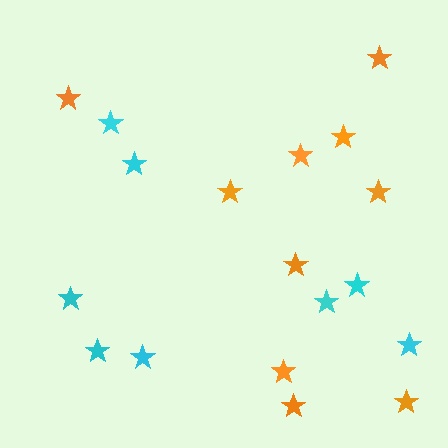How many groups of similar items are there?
There are 2 groups: one group of cyan stars (8) and one group of orange stars (10).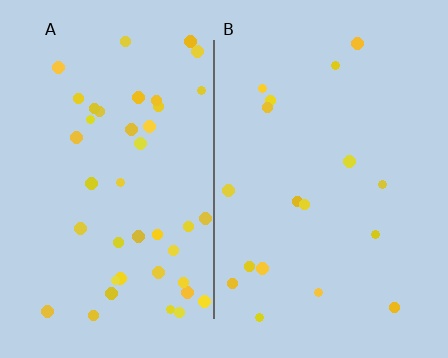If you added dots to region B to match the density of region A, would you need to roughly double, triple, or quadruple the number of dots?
Approximately double.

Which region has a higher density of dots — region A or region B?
A (the left).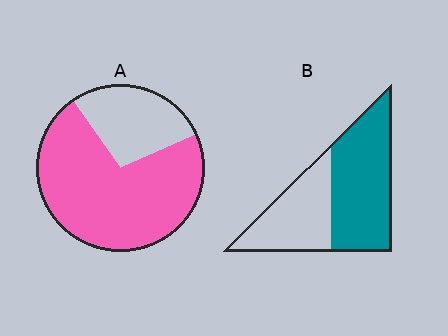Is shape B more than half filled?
Yes.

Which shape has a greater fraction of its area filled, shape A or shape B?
Shape A.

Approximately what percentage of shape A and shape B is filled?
A is approximately 70% and B is approximately 60%.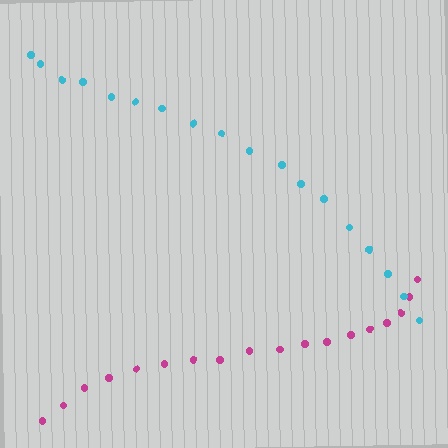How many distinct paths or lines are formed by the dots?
There are 2 distinct paths.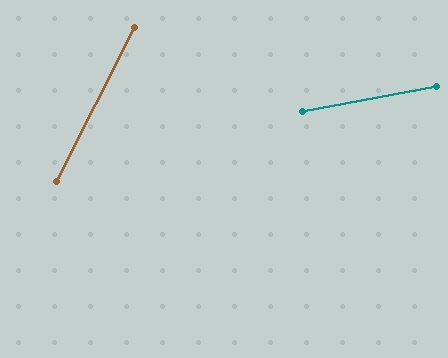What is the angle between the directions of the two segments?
Approximately 52 degrees.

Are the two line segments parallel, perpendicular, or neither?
Neither parallel nor perpendicular — they differ by about 52°.